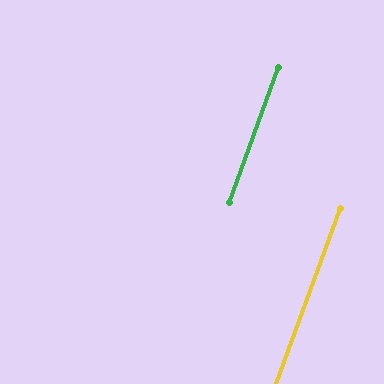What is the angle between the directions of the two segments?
Approximately 0 degrees.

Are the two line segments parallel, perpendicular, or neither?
Parallel — their directions differ by only 0.2°.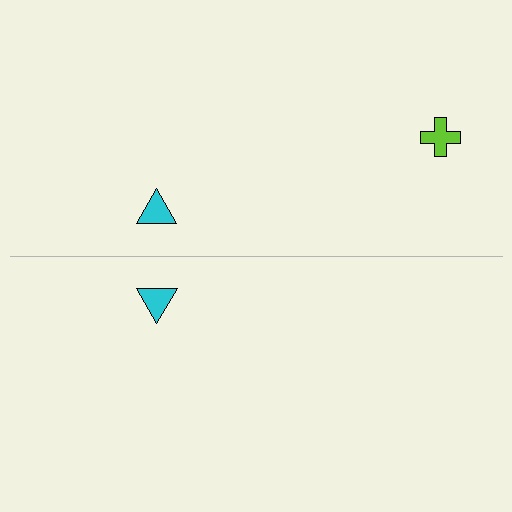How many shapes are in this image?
There are 3 shapes in this image.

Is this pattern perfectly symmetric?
No, the pattern is not perfectly symmetric. A lime cross is missing from the bottom side.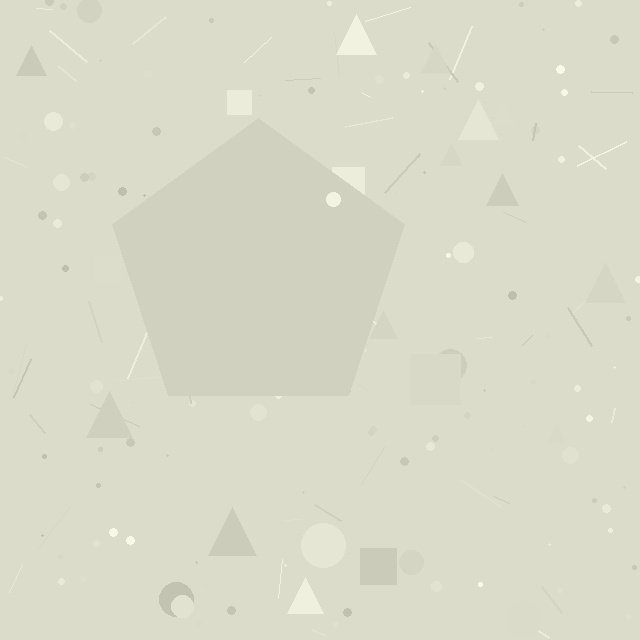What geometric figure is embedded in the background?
A pentagon is embedded in the background.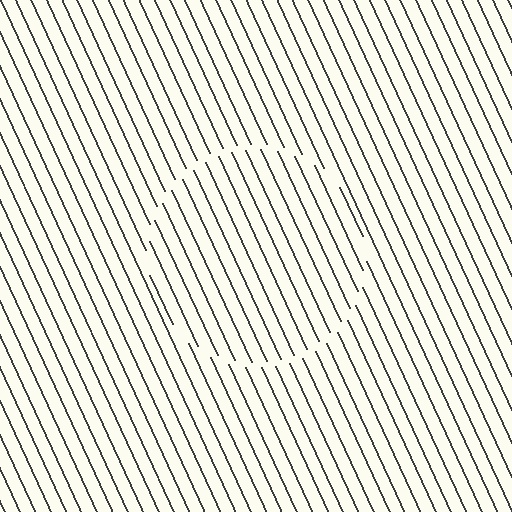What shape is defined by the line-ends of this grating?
An illusory circle. The interior of the shape contains the same grating, shifted by half a period — the contour is defined by the phase discontinuity where line-ends from the inner and outer gratings abut.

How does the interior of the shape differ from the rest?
The interior of the shape contains the same grating, shifted by half a period — the contour is defined by the phase discontinuity where line-ends from the inner and outer gratings abut.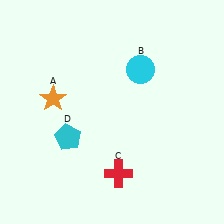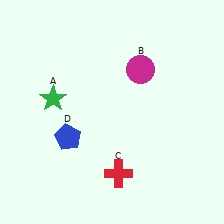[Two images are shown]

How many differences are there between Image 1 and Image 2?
There are 3 differences between the two images.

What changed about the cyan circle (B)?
In Image 1, B is cyan. In Image 2, it changed to magenta.